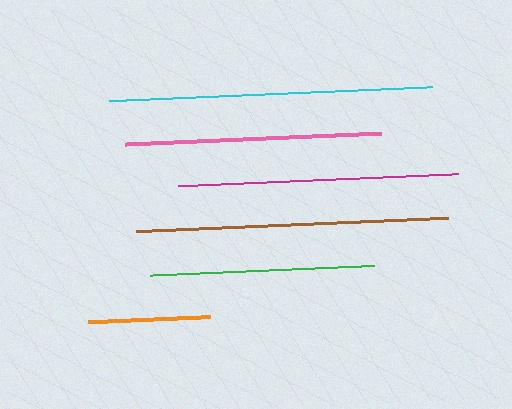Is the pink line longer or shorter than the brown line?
The brown line is longer than the pink line.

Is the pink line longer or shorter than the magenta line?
The magenta line is longer than the pink line.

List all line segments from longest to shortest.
From longest to shortest: cyan, brown, magenta, pink, green, orange.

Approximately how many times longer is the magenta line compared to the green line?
The magenta line is approximately 1.2 times the length of the green line.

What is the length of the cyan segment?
The cyan segment is approximately 323 pixels long.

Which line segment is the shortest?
The orange line is the shortest at approximately 122 pixels.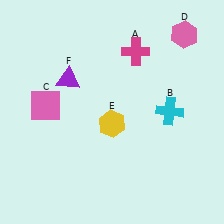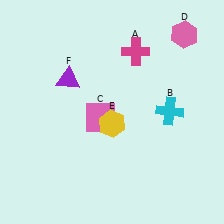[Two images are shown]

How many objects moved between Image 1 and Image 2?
1 object moved between the two images.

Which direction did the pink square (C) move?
The pink square (C) moved right.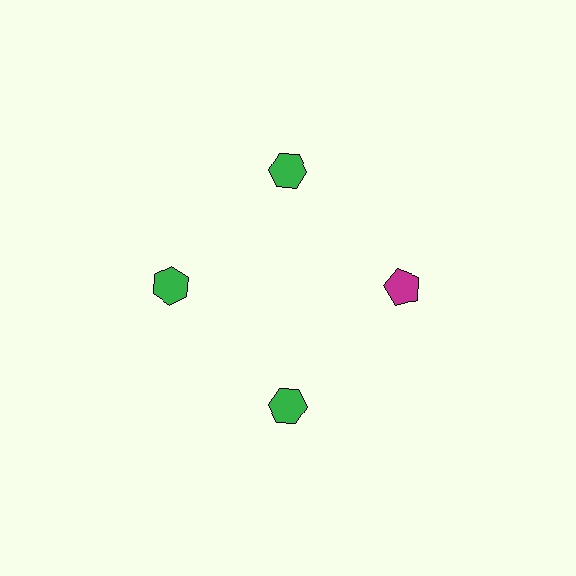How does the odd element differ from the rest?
It differs in both color (magenta instead of green) and shape (pentagon instead of hexagon).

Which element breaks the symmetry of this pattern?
The magenta pentagon at roughly the 3 o'clock position breaks the symmetry. All other shapes are green hexagons.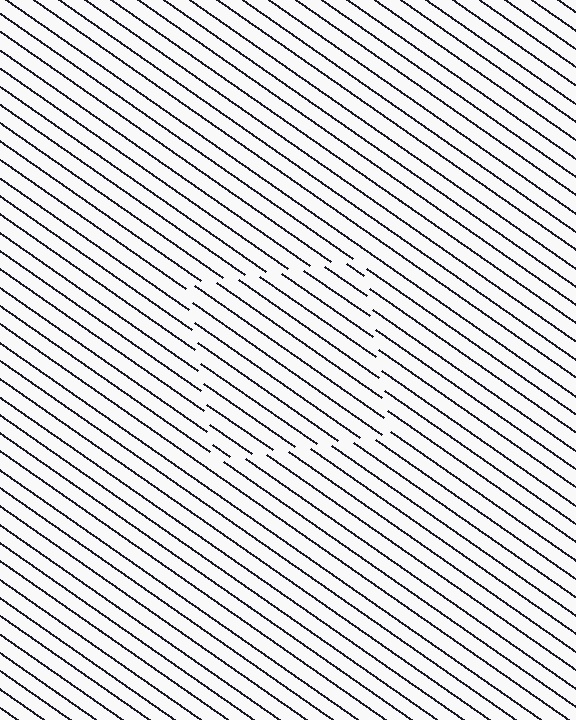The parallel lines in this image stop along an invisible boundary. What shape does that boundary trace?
An illusory square. The interior of the shape contains the same grating, shifted by half a period — the contour is defined by the phase discontinuity where line-ends from the inner and outer gratings abut.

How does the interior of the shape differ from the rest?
The interior of the shape contains the same grating, shifted by half a period — the contour is defined by the phase discontinuity where line-ends from the inner and outer gratings abut.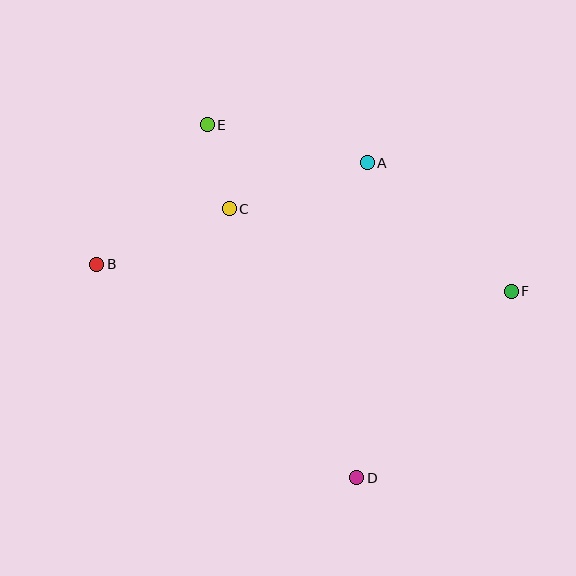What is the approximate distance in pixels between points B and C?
The distance between B and C is approximately 143 pixels.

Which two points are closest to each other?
Points C and E are closest to each other.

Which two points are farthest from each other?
Points B and F are farthest from each other.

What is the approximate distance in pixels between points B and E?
The distance between B and E is approximately 178 pixels.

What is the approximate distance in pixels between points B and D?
The distance between B and D is approximately 336 pixels.